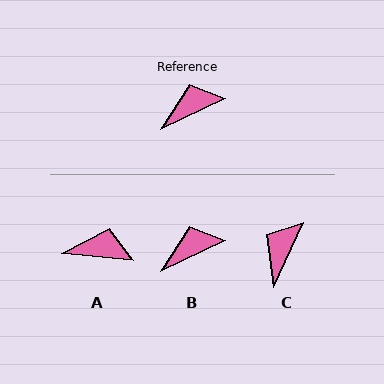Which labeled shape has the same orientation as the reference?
B.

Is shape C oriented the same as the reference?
No, it is off by about 39 degrees.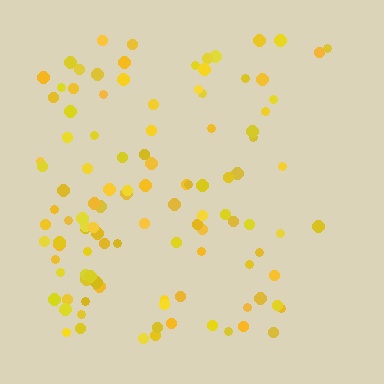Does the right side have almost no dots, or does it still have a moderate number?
Still a moderate number, just noticeably fewer than the left.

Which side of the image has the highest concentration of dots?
The left.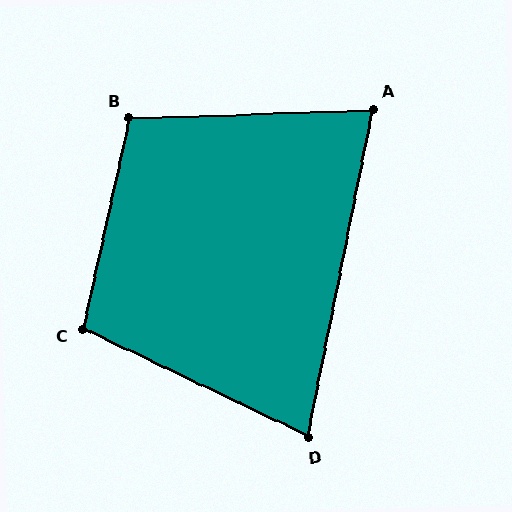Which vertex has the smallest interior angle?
D, at approximately 76 degrees.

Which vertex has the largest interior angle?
B, at approximately 104 degrees.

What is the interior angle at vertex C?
Approximately 103 degrees (obtuse).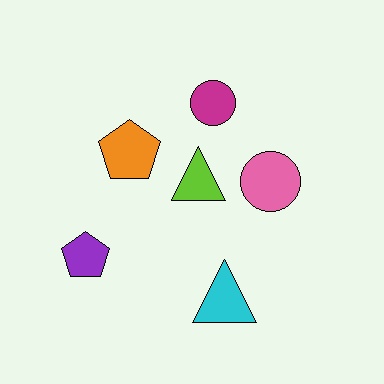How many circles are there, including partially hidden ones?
There are 2 circles.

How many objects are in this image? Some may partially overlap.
There are 6 objects.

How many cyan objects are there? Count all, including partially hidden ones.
There is 1 cyan object.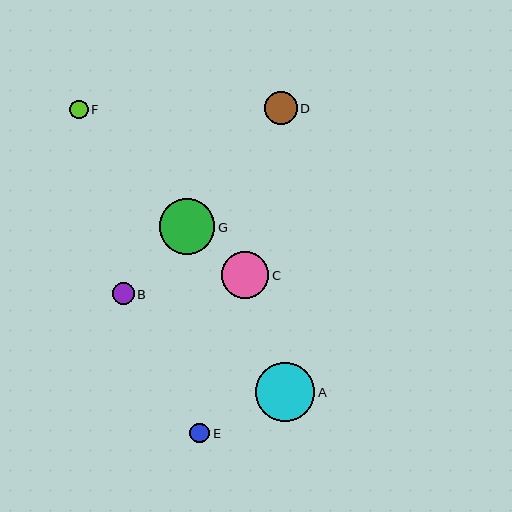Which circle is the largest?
Circle A is the largest with a size of approximately 59 pixels.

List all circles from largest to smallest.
From largest to smallest: A, G, C, D, B, E, F.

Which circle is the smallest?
Circle F is the smallest with a size of approximately 19 pixels.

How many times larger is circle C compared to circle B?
Circle C is approximately 2.2 times the size of circle B.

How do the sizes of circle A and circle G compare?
Circle A and circle G are approximately the same size.